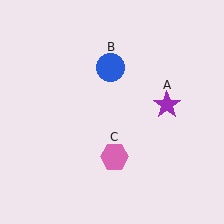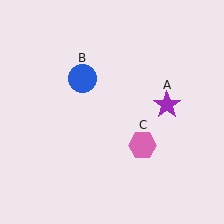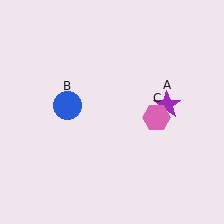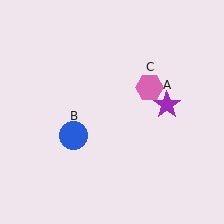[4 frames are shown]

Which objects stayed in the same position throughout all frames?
Purple star (object A) remained stationary.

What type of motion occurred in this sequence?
The blue circle (object B), pink hexagon (object C) rotated counterclockwise around the center of the scene.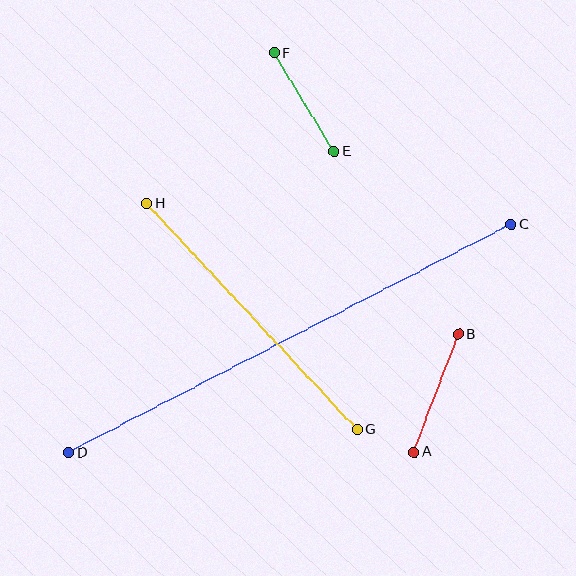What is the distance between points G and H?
The distance is approximately 309 pixels.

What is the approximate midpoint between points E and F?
The midpoint is at approximately (304, 102) pixels.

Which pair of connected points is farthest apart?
Points C and D are farthest apart.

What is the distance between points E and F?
The distance is approximately 115 pixels.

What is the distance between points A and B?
The distance is approximately 126 pixels.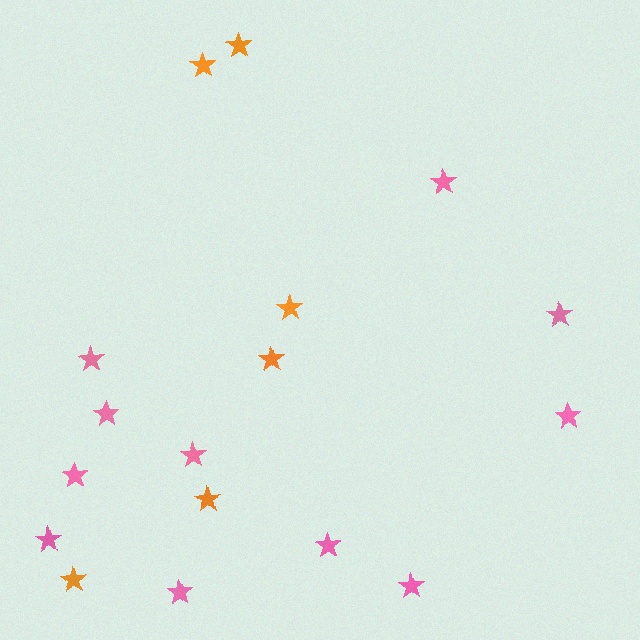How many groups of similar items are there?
There are 2 groups: one group of orange stars (6) and one group of pink stars (11).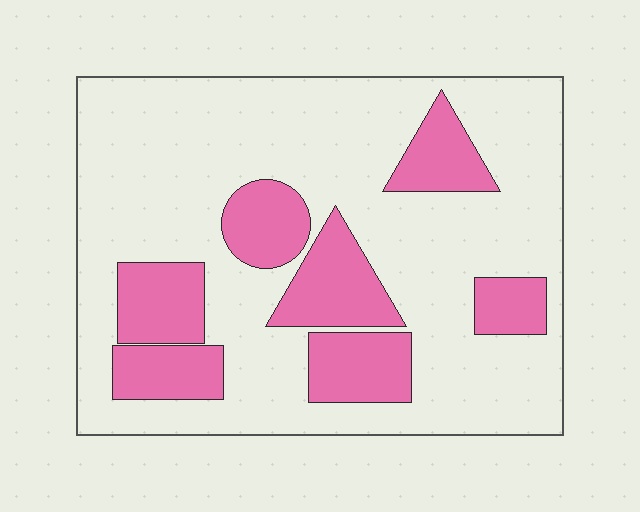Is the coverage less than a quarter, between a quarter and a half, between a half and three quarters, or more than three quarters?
Between a quarter and a half.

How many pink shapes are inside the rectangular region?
7.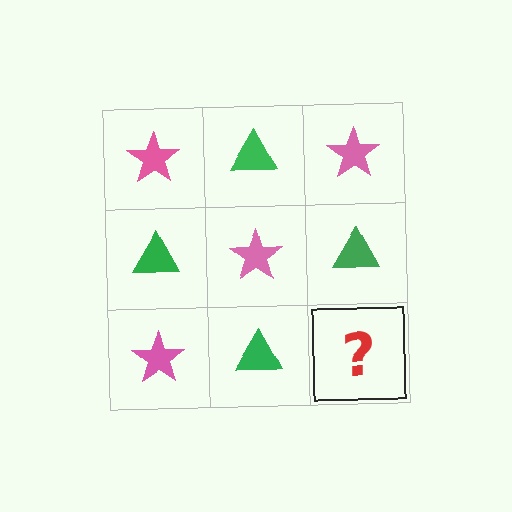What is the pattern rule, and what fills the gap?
The rule is that it alternates pink star and green triangle in a checkerboard pattern. The gap should be filled with a pink star.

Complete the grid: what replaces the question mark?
The question mark should be replaced with a pink star.